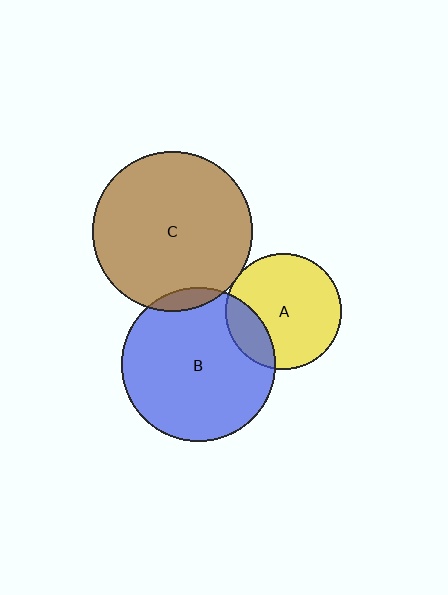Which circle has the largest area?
Circle C (brown).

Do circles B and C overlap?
Yes.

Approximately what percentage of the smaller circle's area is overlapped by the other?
Approximately 5%.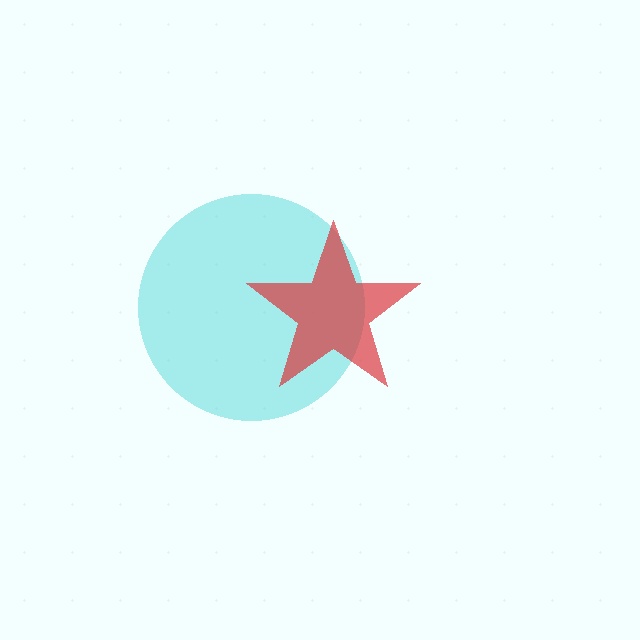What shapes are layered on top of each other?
The layered shapes are: a cyan circle, a red star.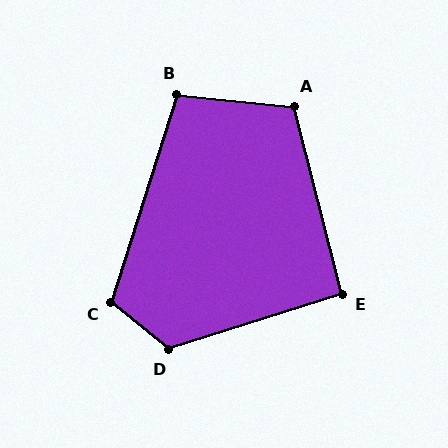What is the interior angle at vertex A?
Approximately 110 degrees (obtuse).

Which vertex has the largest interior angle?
D, at approximately 123 degrees.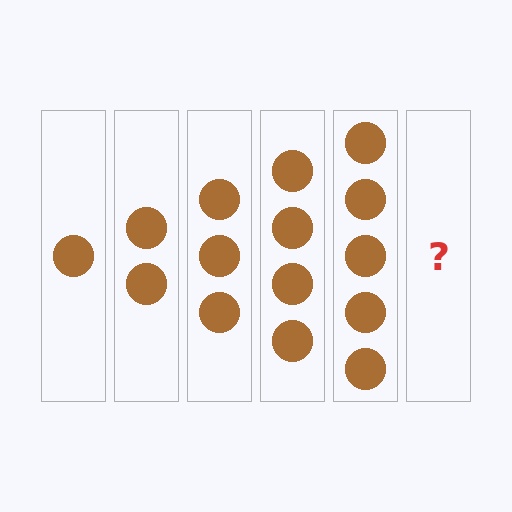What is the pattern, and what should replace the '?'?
The pattern is that each step adds one more circle. The '?' should be 6 circles.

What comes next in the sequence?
The next element should be 6 circles.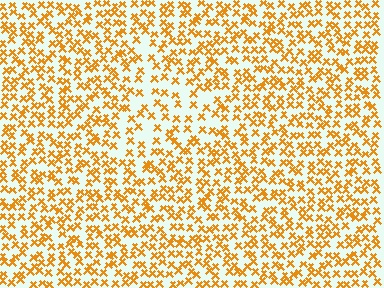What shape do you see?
I see a triangle.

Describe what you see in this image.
The image contains small orange elements arranged at two different densities. A triangle-shaped region is visible where the elements are less densely packed than the surrounding area.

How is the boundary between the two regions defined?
The boundary is defined by a change in element density (approximately 1.8x ratio). All elements are the same color, size, and shape.